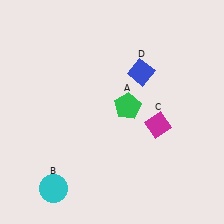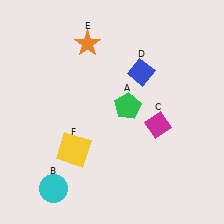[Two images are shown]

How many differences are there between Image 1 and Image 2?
There are 2 differences between the two images.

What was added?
An orange star (E), a yellow square (F) were added in Image 2.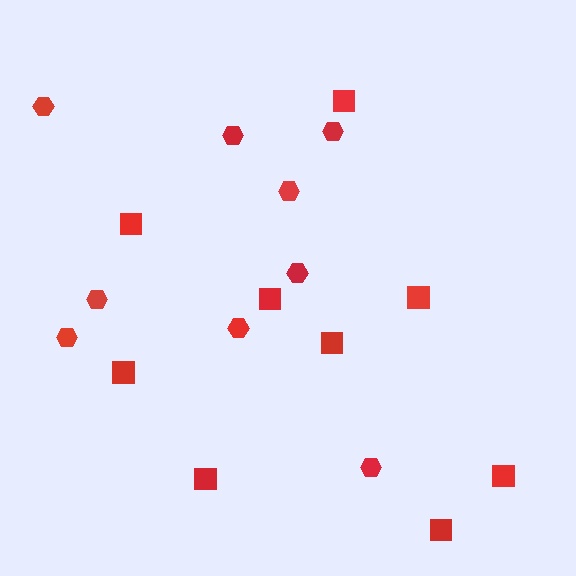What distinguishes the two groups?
There are 2 groups: one group of squares (9) and one group of hexagons (9).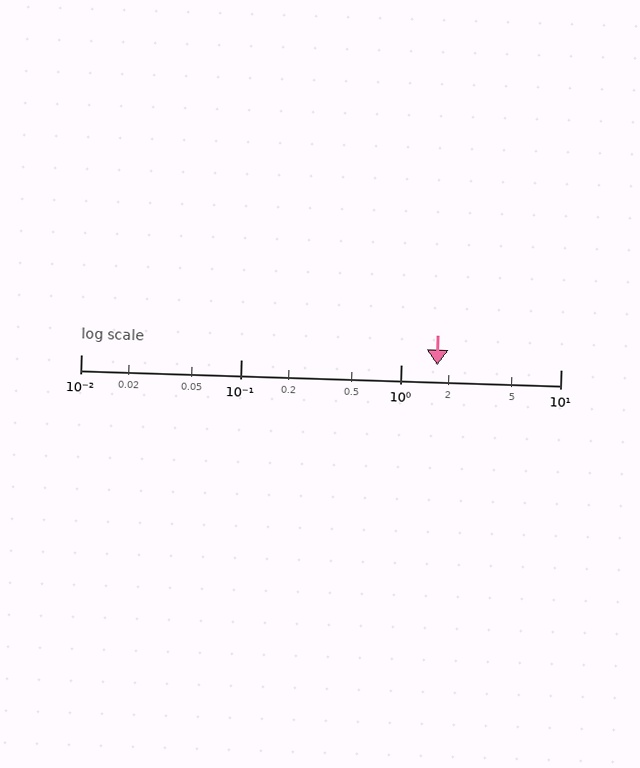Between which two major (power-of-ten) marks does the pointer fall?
The pointer is between 1 and 10.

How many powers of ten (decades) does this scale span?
The scale spans 3 decades, from 0.01 to 10.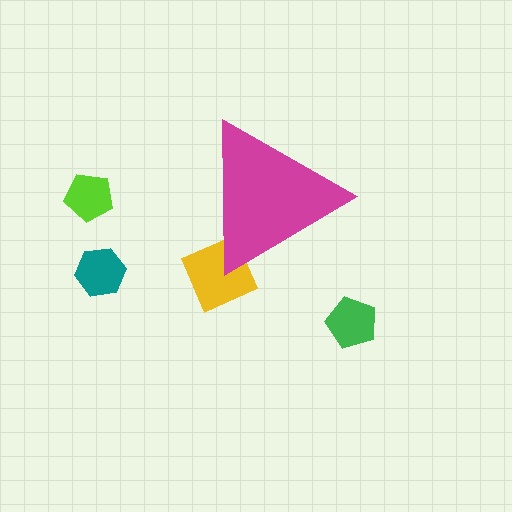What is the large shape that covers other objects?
A magenta triangle.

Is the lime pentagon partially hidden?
No, the lime pentagon is fully visible.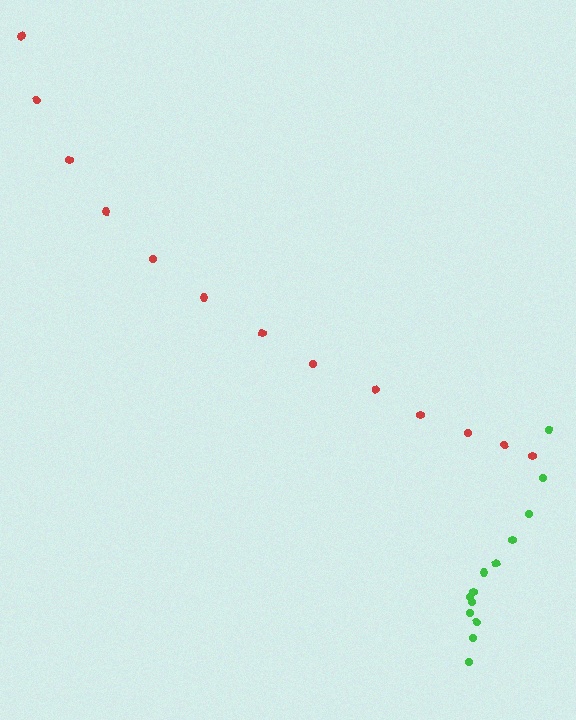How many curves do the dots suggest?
There are 2 distinct paths.